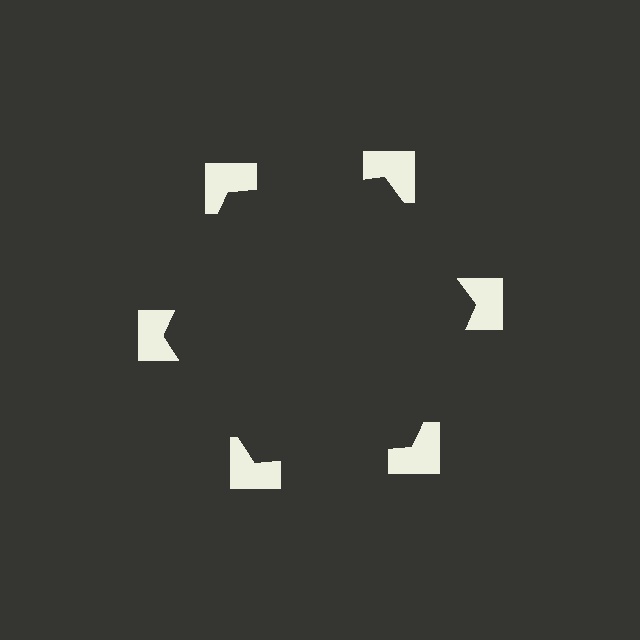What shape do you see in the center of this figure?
An illusory hexagon — its edges are inferred from the aligned wedge cuts in the notched squares, not physically drawn.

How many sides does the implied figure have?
6 sides.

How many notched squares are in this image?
There are 6 — one at each vertex of the illusory hexagon.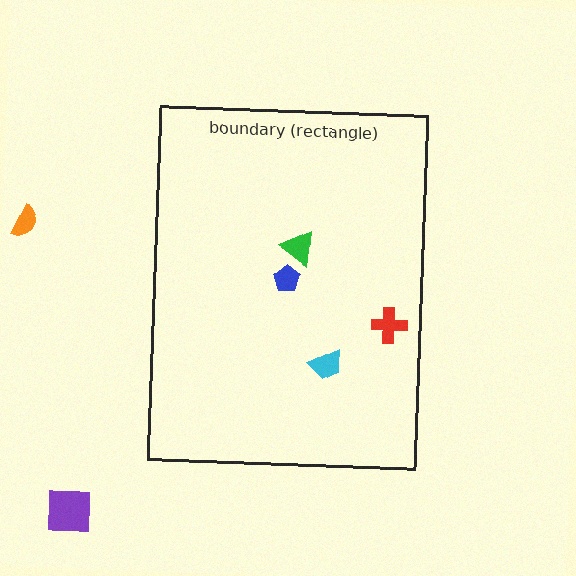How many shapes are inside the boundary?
4 inside, 2 outside.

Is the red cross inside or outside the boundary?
Inside.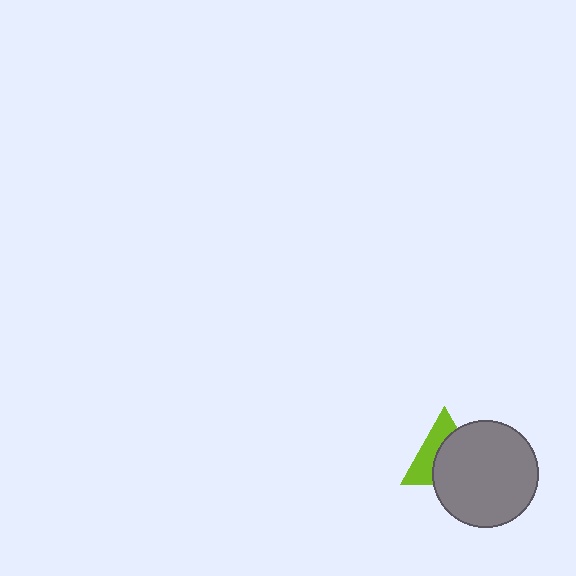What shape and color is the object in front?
The object in front is a gray circle.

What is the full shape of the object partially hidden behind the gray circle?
The partially hidden object is a lime triangle.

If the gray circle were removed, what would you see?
You would see the complete lime triangle.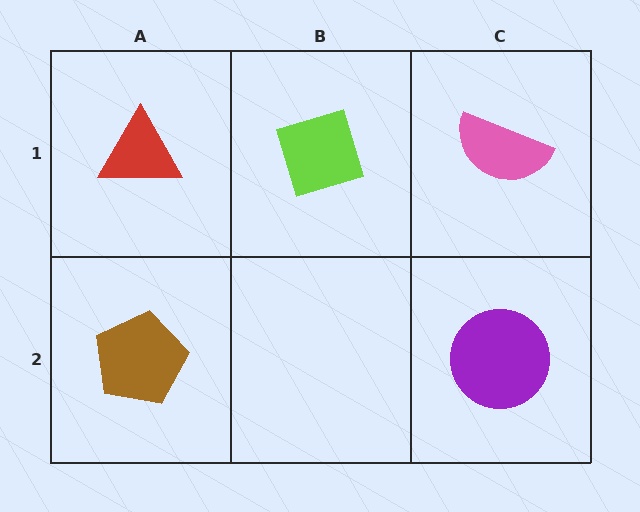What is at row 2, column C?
A purple circle.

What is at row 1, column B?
A lime diamond.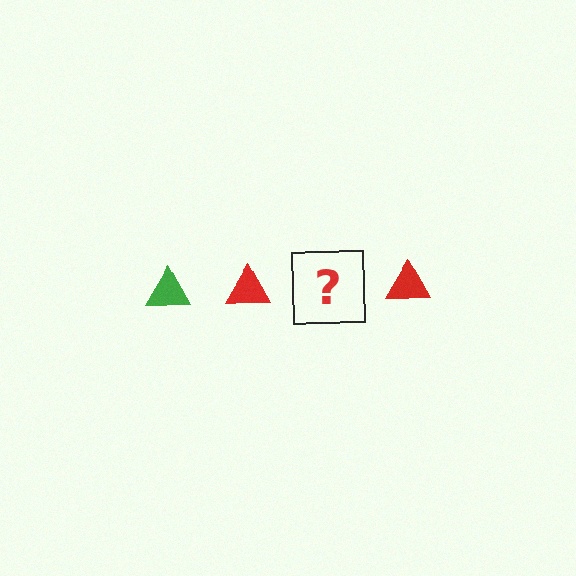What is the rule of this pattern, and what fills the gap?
The rule is that the pattern cycles through green, red triangles. The gap should be filled with a green triangle.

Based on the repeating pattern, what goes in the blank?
The blank should be a green triangle.